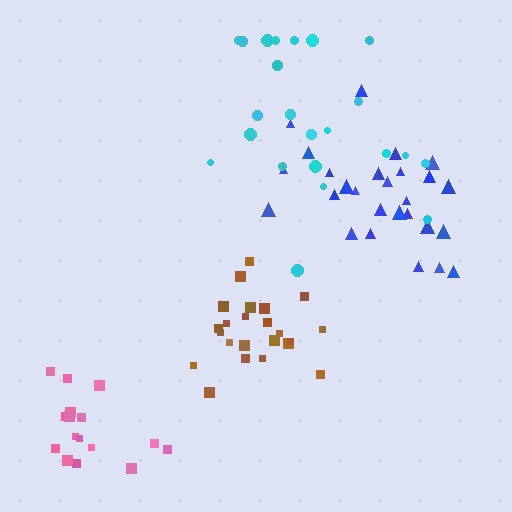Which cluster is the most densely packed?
Brown.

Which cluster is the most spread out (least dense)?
Cyan.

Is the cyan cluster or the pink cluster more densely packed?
Pink.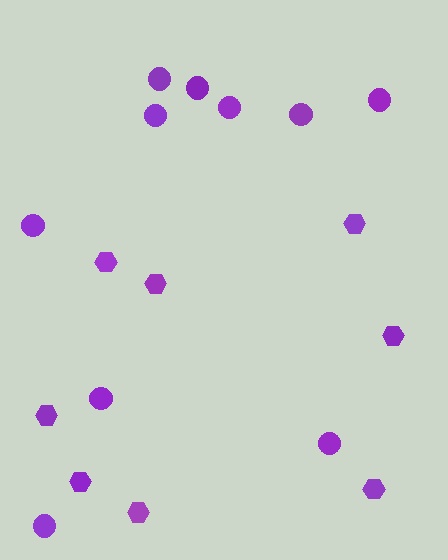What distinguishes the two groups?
There are 2 groups: one group of circles (10) and one group of hexagons (8).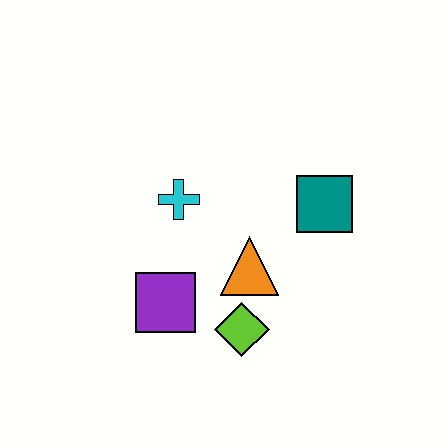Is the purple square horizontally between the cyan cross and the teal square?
No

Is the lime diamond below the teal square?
Yes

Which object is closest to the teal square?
The orange triangle is closest to the teal square.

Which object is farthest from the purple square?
The teal square is farthest from the purple square.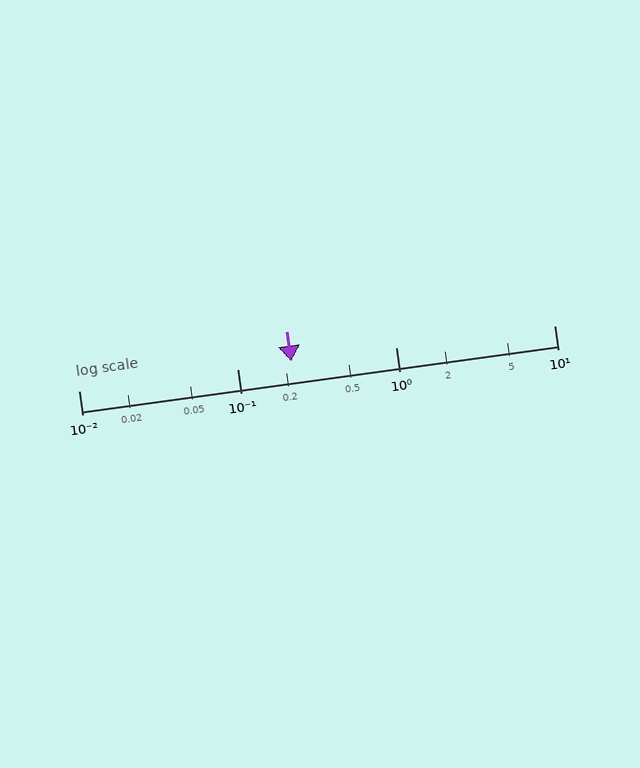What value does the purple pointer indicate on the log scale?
The pointer indicates approximately 0.22.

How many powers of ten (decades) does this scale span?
The scale spans 3 decades, from 0.01 to 10.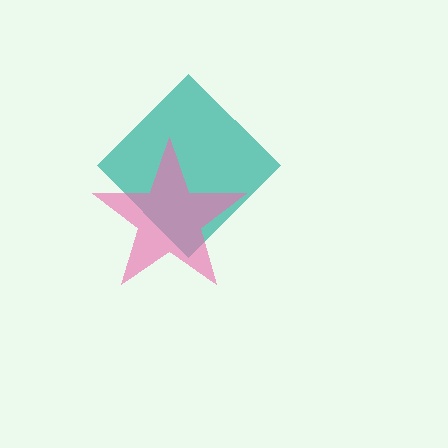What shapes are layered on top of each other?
The layered shapes are: a teal diamond, a pink star.